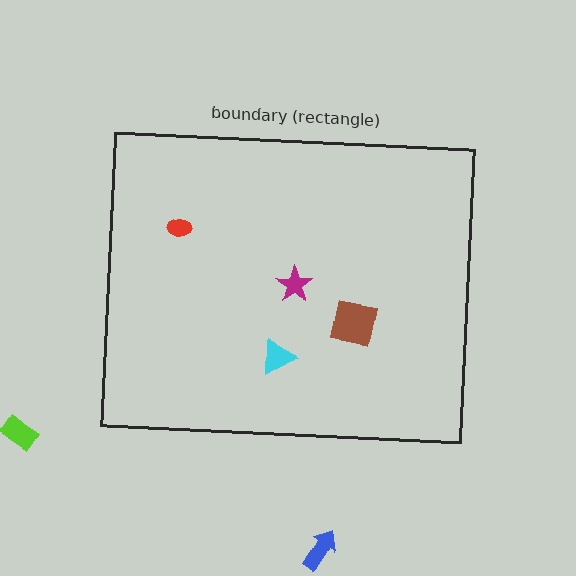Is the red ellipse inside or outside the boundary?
Inside.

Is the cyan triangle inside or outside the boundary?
Inside.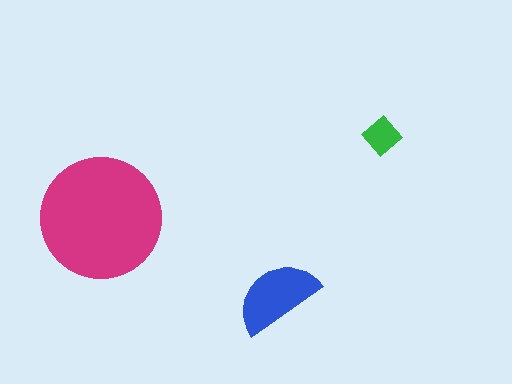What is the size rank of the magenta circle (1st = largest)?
1st.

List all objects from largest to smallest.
The magenta circle, the blue semicircle, the green diamond.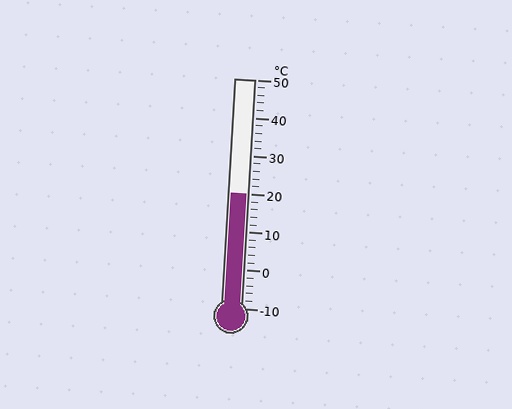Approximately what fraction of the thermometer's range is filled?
The thermometer is filled to approximately 50% of its range.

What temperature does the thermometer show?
The thermometer shows approximately 20°C.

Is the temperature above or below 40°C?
The temperature is below 40°C.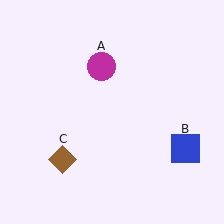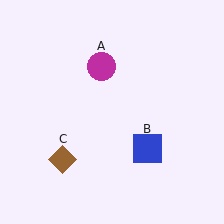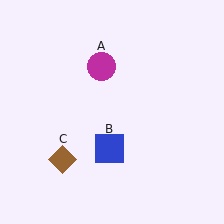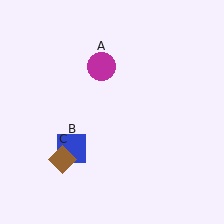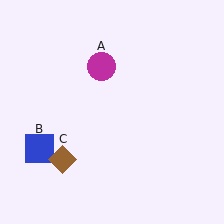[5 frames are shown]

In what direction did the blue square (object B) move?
The blue square (object B) moved left.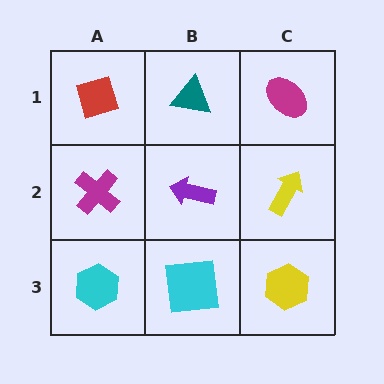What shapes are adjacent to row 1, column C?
A yellow arrow (row 2, column C), a teal triangle (row 1, column B).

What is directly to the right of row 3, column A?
A cyan square.